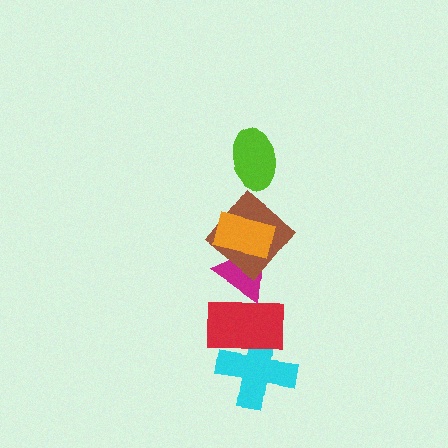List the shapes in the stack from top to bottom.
From top to bottom: the lime ellipse, the orange rectangle, the brown diamond, the magenta triangle, the red rectangle, the cyan cross.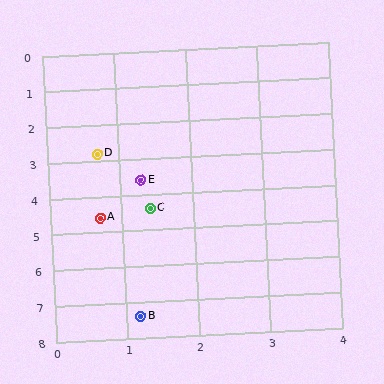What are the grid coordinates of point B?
Point B is at approximately (1.2, 7.4).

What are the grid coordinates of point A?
Point A is at approximately (0.7, 4.6).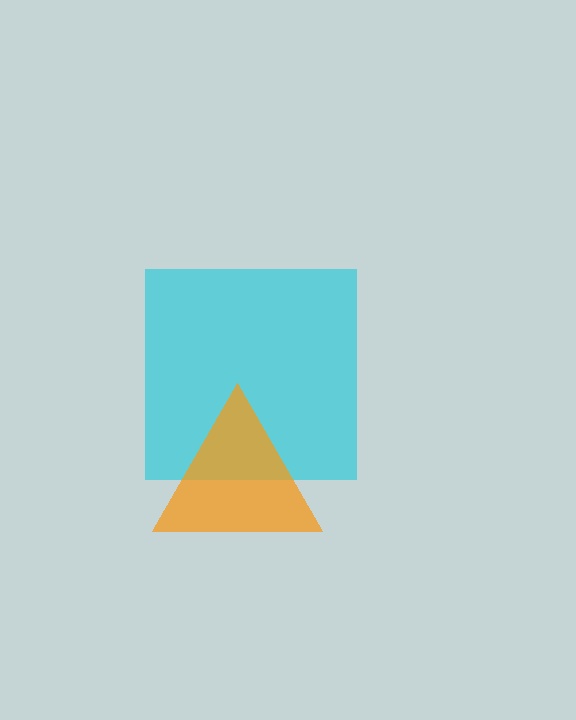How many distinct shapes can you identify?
There are 2 distinct shapes: a cyan square, an orange triangle.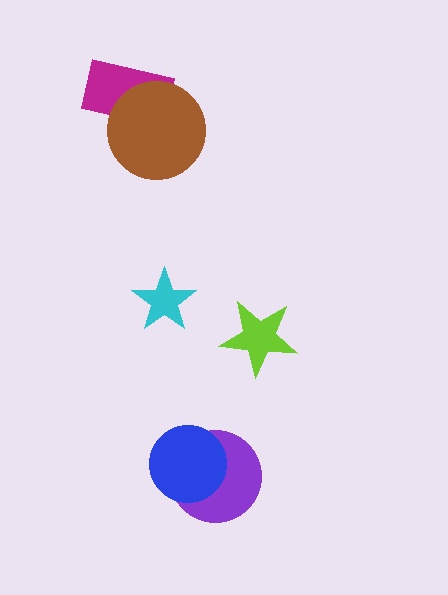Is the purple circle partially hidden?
Yes, it is partially covered by another shape.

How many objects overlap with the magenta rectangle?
1 object overlaps with the magenta rectangle.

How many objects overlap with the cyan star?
0 objects overlap with the cyan star.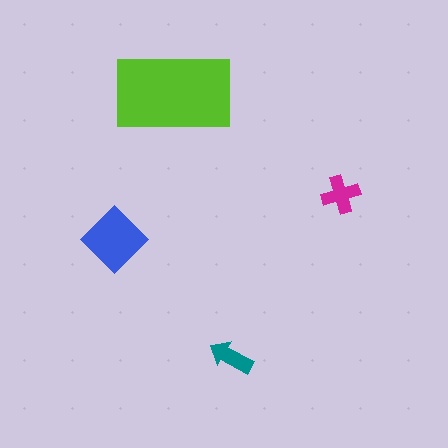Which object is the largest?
The lime rectangle.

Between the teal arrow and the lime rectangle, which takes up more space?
The lime rectangle.